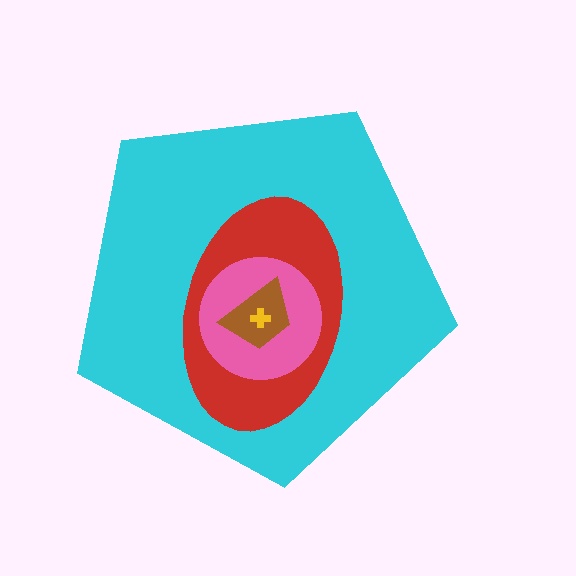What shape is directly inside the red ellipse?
The pink circle.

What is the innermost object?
The yellow cross.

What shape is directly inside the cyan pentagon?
The red ellipse.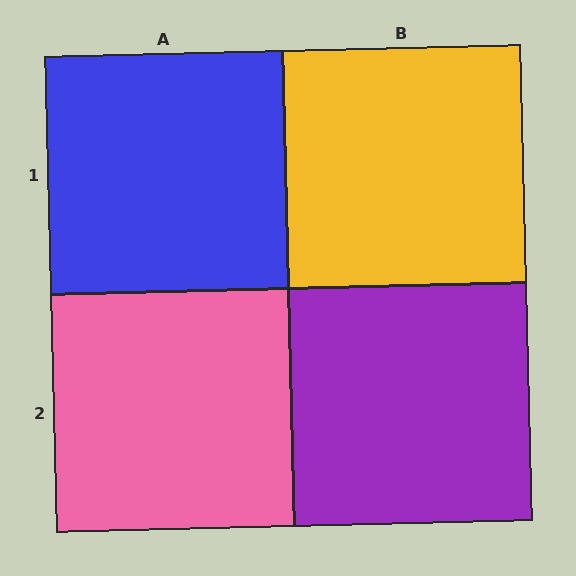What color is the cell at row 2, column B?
Purple.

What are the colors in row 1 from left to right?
Blue, yellow.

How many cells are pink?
1 cell is pink.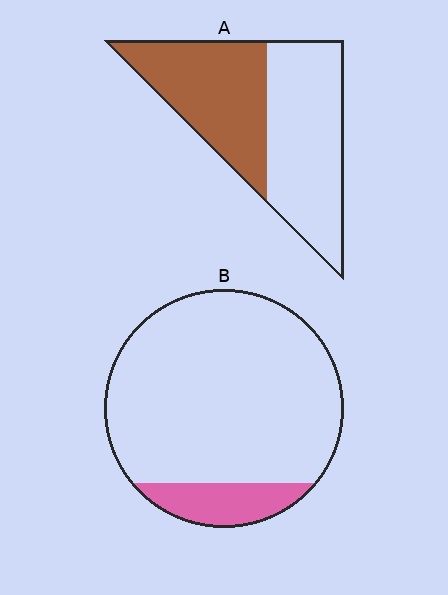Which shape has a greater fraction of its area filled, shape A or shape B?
Shape A.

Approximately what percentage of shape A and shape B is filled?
A is approximately 45% and B is approximately 15%.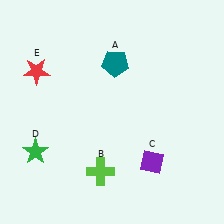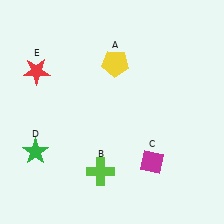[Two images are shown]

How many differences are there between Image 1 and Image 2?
There are 2 differences between the two images.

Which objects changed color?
A changed from teal to yellow. C changed from purple to magenta.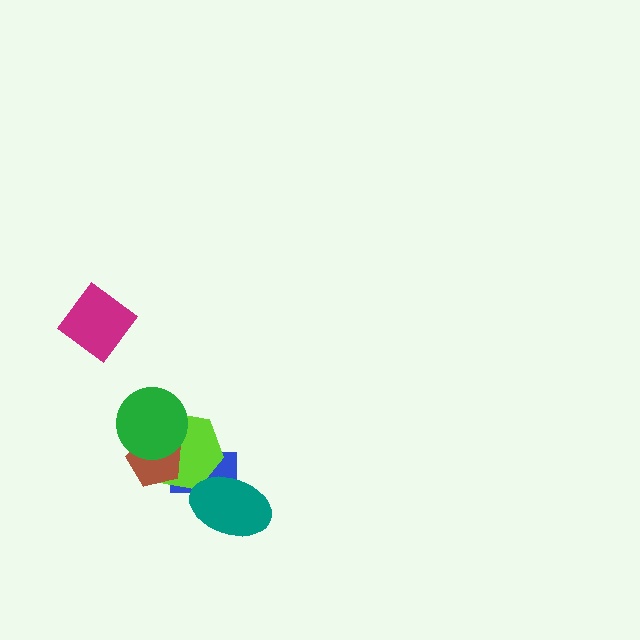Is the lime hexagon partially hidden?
Yes, it is partially covered by another shape.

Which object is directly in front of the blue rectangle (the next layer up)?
The lime hexagon is directly in front of the blue rectangle.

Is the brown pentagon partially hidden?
Yes, it is partially covered by another shape.